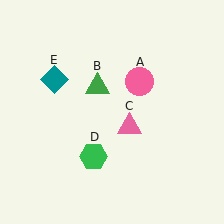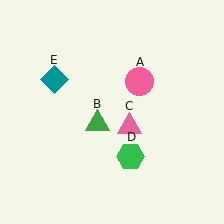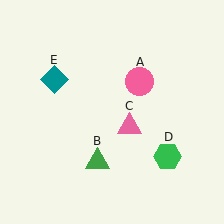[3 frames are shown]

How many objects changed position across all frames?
2 objects changed position: green triangle (object B), green hexagon (object D).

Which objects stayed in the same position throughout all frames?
Pink circle (object A) and pink triangle (object C) and teal diamond (object E) remained stationary.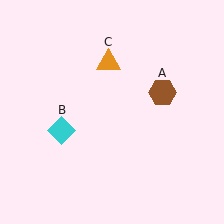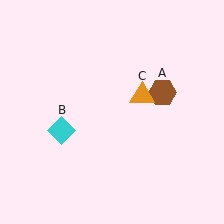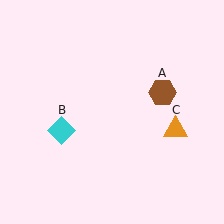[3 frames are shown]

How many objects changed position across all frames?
1 object changed position: orange triangle (object C).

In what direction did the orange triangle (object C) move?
The orange triangle (object C) moved down and to the right.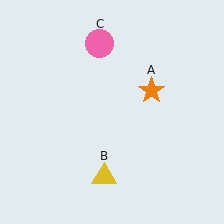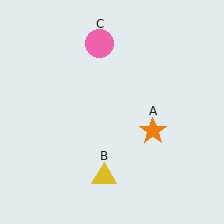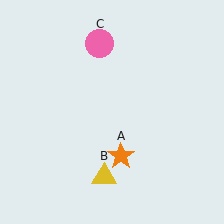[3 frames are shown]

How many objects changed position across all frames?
1 object changed position: orange star (object A).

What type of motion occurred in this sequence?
The orange star (object A) rotated clockwise around the center of the scene.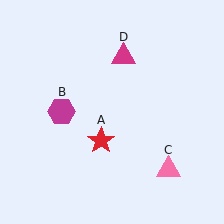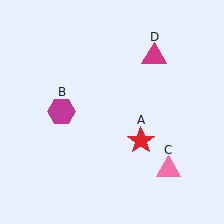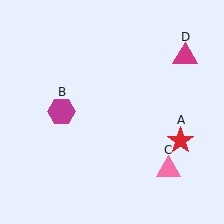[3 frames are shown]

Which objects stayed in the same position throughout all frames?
Magenta hexagon (object B) and pink triangle (object C) remained stationary.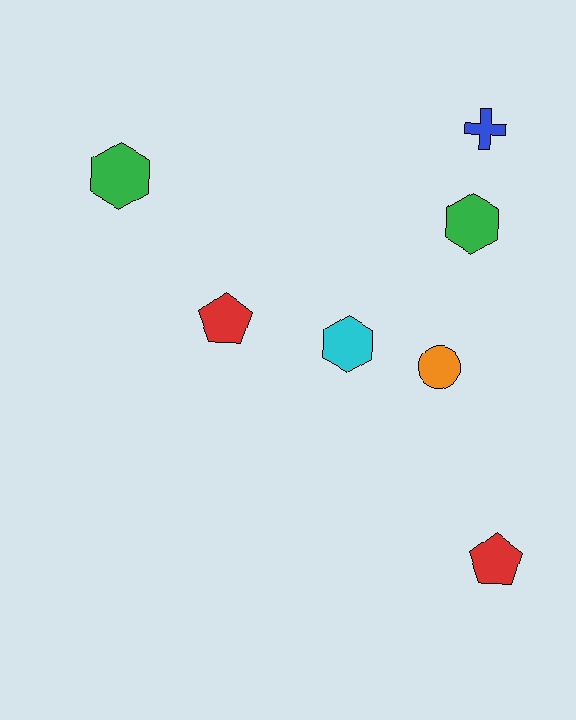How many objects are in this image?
There are 7 objects.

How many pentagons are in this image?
There are 2 pentagons.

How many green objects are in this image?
There are 2 green objects.